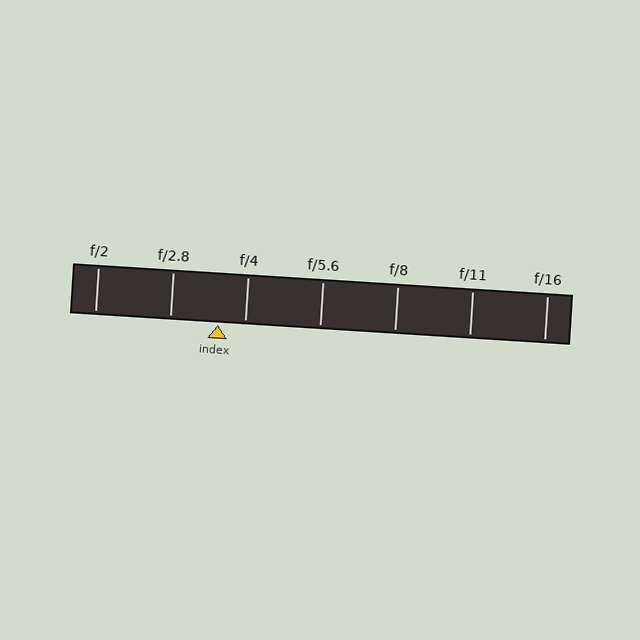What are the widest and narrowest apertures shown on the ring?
The widest aperture shown is f/2 and the narrowest is f/16.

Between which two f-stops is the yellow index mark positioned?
The index mark is between f/2.8 and f/4.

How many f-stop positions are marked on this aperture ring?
There are 7 f-stop positions marked.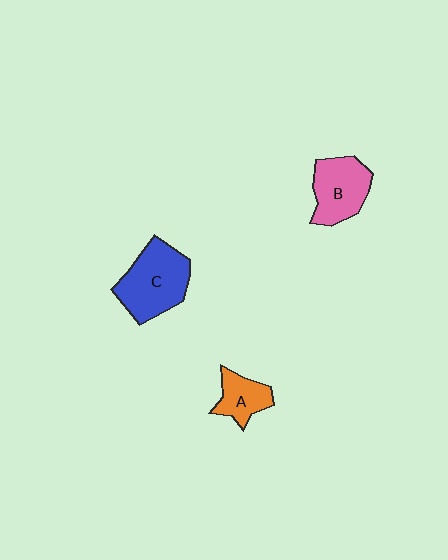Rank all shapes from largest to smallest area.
From largest to smallest: C (blue), B (pink), A (orange).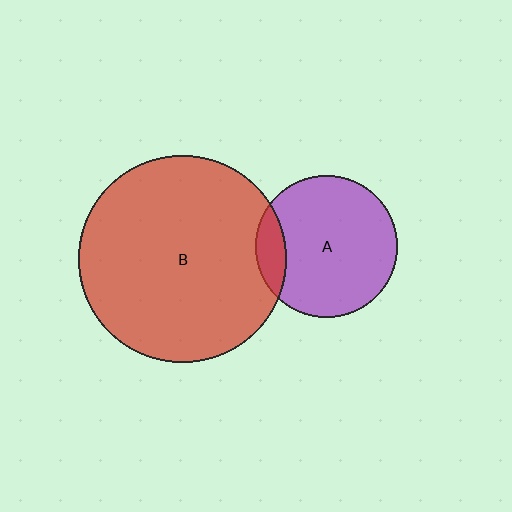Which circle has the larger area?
Circle B (red).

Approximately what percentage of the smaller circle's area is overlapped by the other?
Approximately 10%.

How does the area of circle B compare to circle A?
Approximately 2.1 times.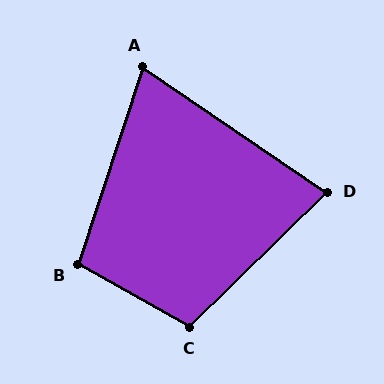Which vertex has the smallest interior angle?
A, at approximately 74 degrees.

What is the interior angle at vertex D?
Approximately 79 degrees (acute).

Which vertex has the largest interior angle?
C, at approximately 106 degrees.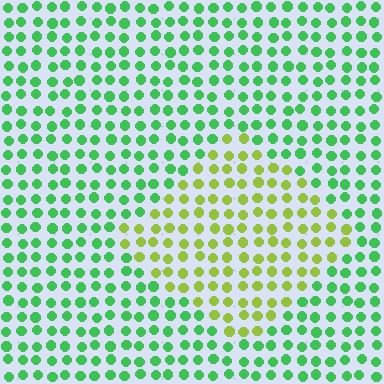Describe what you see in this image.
The image is filled with small green elements in a uniform arrangement. A diamond-shaped region is visible where the elements are tinted to a slightly different hue, forming a subtle color boundary.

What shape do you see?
I see a diamond.